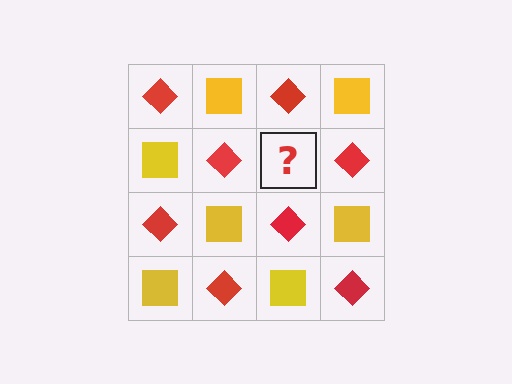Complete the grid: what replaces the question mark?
The question mark should be replaced with a yellow square.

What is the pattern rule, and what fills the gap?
The rule is that it alternates red diamond and yellow square in a checkerboard pattern. The gap should be filled with a yellow square.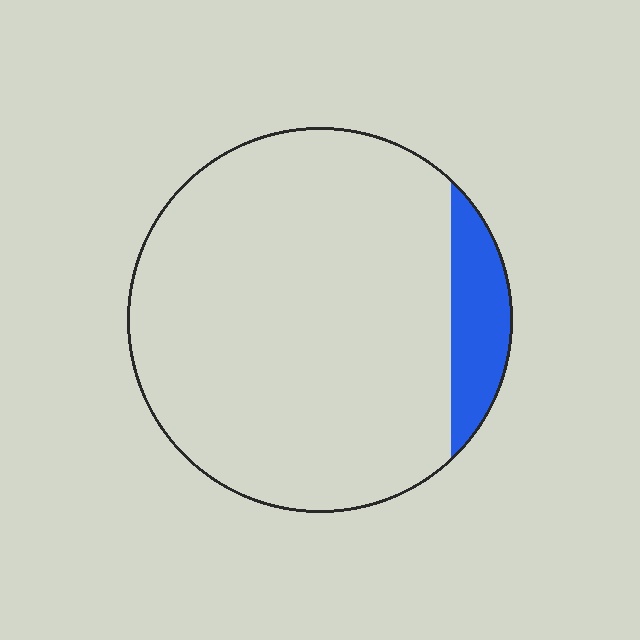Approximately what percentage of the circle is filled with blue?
Approximately 10%.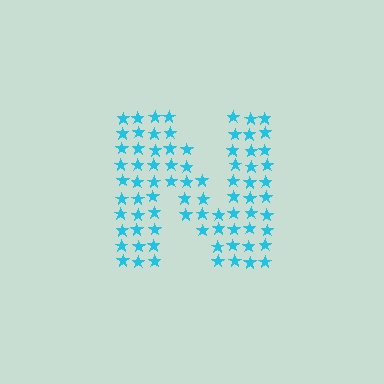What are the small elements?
The small elements are stars.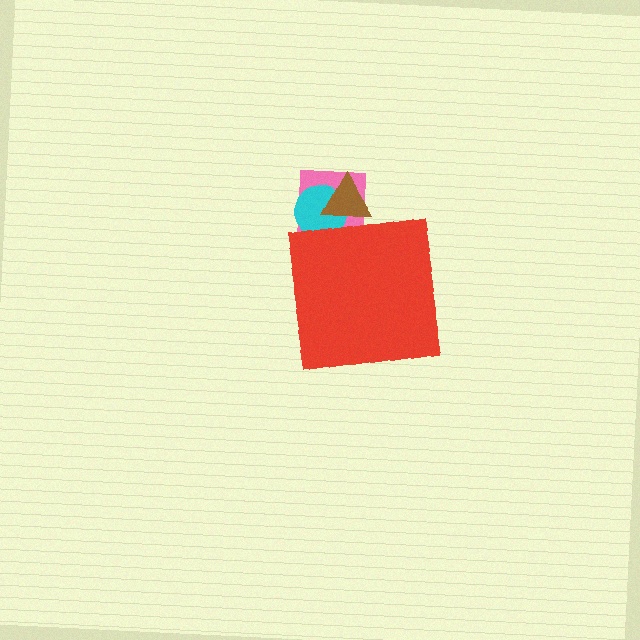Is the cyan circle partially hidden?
Yes, the cyan circle is partially hidden behind the red square.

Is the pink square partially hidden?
Yes, the pink square is partially hidden behind the red square.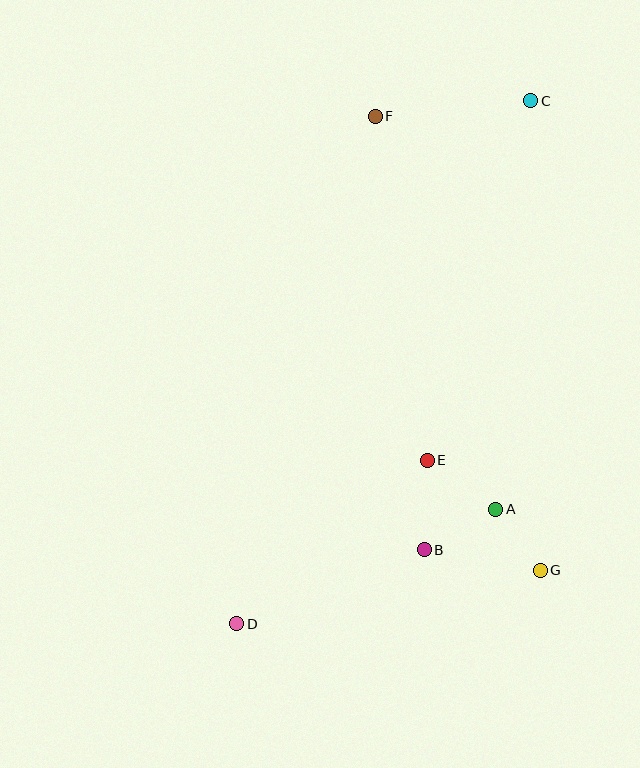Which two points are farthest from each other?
Points C and D are farthest from each other.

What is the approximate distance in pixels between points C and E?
The distance between C and E is approximately 374 pixels.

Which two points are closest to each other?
Points A and G are closest to each other.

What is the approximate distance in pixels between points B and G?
The distance between B and G is approximately 118 pixels.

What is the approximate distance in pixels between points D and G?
The distance between D and G is approximately 308 pixels.